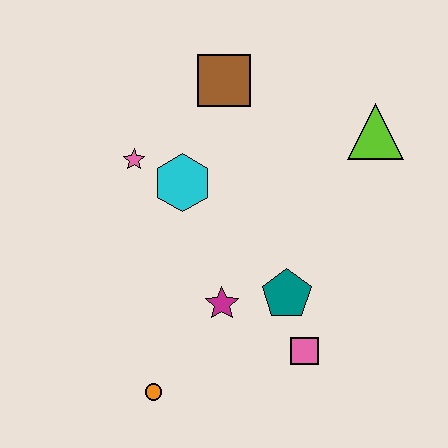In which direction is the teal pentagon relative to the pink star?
The teal pentagon is to the right of the pink star.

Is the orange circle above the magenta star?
No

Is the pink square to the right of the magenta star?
Yes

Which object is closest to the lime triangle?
The brown square is closest to the lime triangle.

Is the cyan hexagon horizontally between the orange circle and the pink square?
Yes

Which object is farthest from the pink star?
The pink square is farthest from the pink star.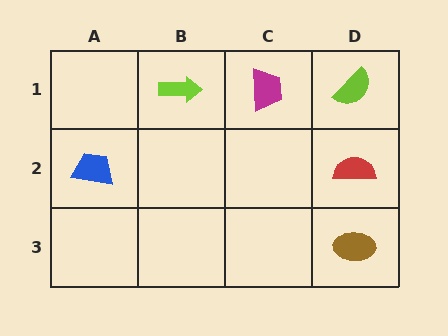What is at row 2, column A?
A blue trapezoid.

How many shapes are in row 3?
1 shape.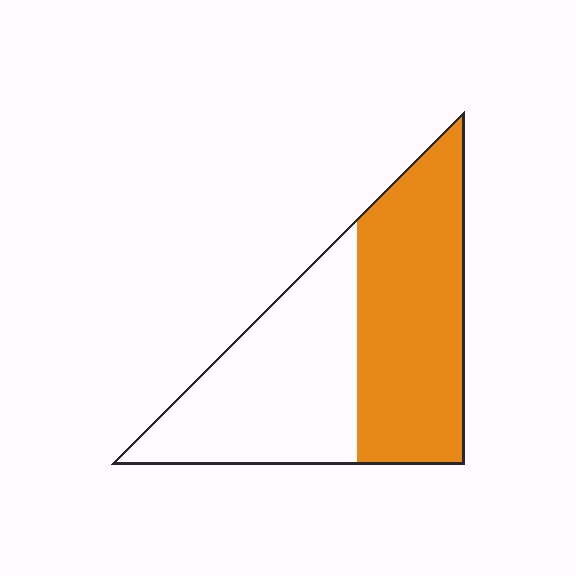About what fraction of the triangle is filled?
About one half (1/2).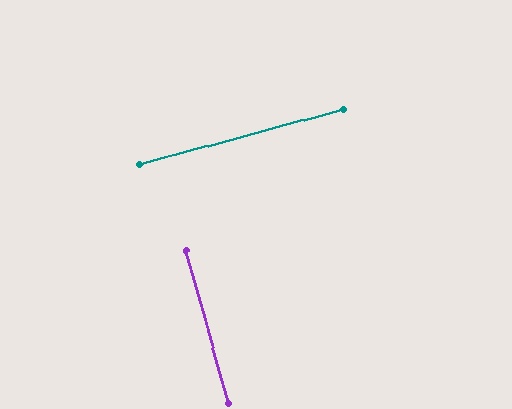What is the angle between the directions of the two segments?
Approximately 89 degrees.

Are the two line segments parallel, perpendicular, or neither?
Perpendicular — they meet at approximately 89°.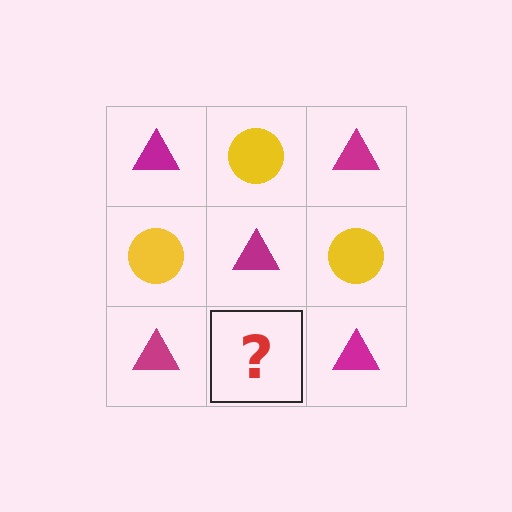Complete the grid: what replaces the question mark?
The question mark should be replaced with a yellow circle.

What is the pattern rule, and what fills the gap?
The rule is that it alternates magenta triangle and yellow circle in a checkerboard pattern. The gap should be filled with a yellow circle.